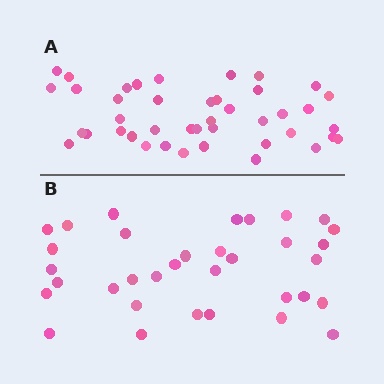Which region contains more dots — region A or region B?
Region A (the top region) has more dots.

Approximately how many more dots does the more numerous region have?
Region A has roughly 8 or so more dots than region B.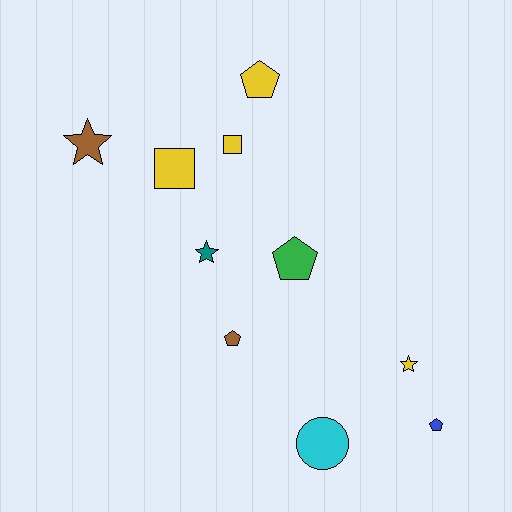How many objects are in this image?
There are 10 objects.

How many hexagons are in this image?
There are no hexagons.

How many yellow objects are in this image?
There are 4 yellow objects.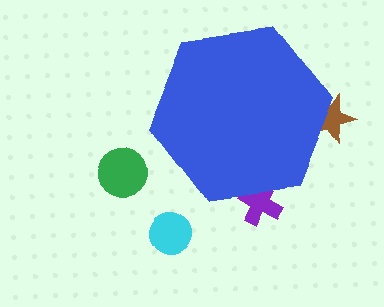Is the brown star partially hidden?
Yes, the brown star is partially hidden behind the blue hexagon.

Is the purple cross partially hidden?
Yes, the purple cross is partially hidden behind the blue hexagon.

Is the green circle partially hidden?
No, the green circle is fully visible.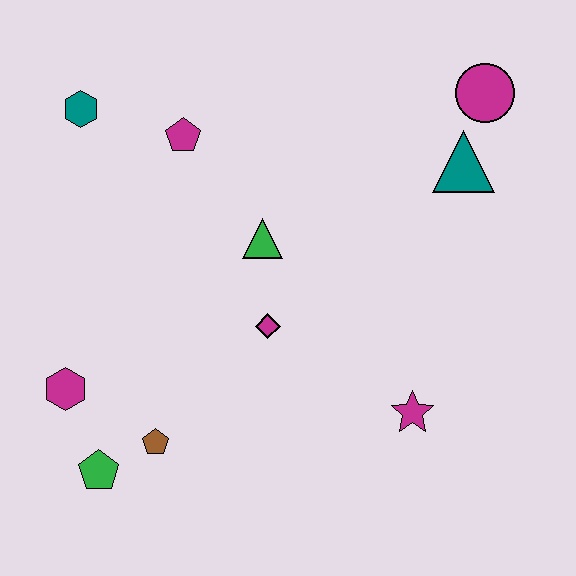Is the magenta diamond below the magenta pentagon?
Yes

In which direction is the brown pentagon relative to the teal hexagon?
The brown pentagon is below the teal hexagon.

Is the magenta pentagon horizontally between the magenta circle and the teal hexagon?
Yes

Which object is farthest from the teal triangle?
The green pentagon is farthest from the teal triangle.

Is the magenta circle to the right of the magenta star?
Yes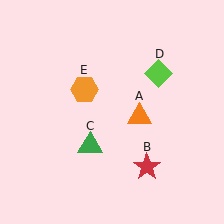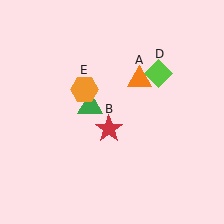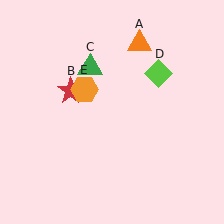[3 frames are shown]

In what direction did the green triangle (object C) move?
The green triangle (object C) moved up.